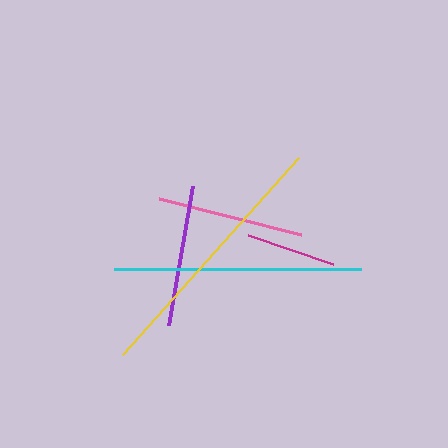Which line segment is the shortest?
The magenta line is the shortest at approximately 89 pixels.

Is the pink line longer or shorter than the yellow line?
The yellow line is longer than the pink line.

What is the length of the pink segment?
The pink segment is approximately 146 pixels long.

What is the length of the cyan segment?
The cyan segment is approximately 247 pixels long.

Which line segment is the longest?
The yellow line is the longest at approximately 264 pixels.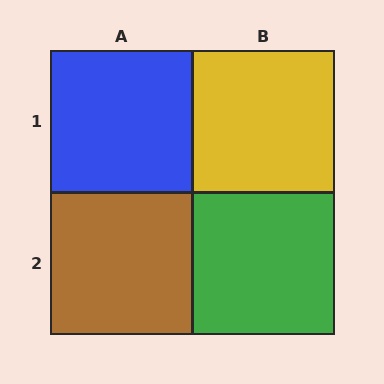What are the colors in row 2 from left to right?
Brown, green.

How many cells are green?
1 cell is green.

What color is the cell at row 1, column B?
Yellow.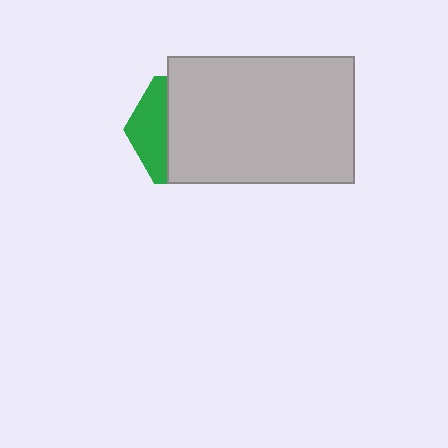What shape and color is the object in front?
The object in front is a light gray rectangle.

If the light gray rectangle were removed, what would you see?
You would see the complete green hexagon.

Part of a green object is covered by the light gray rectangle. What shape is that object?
It is a hexagon.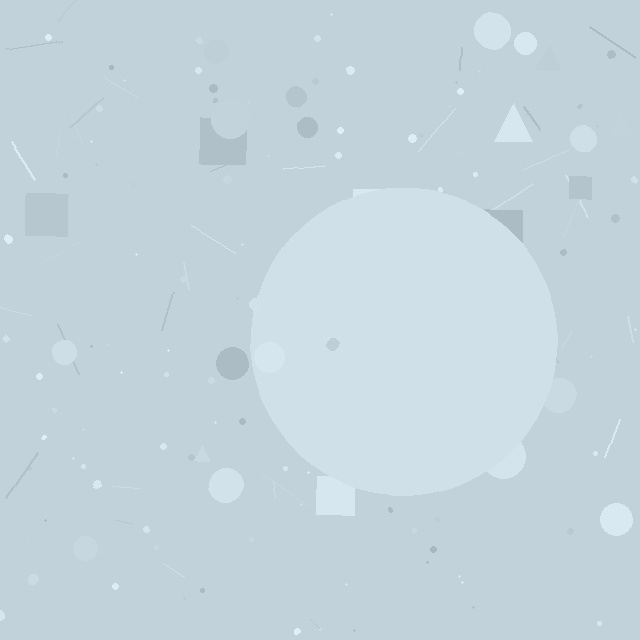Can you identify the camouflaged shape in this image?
The camouflaged shape is a circle.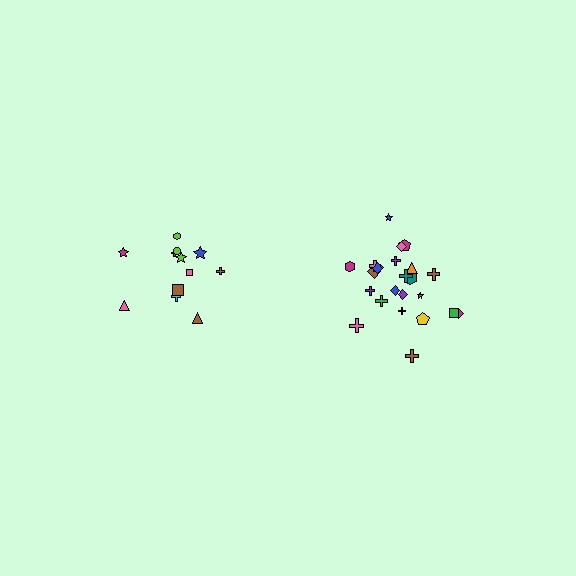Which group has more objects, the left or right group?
The right group.